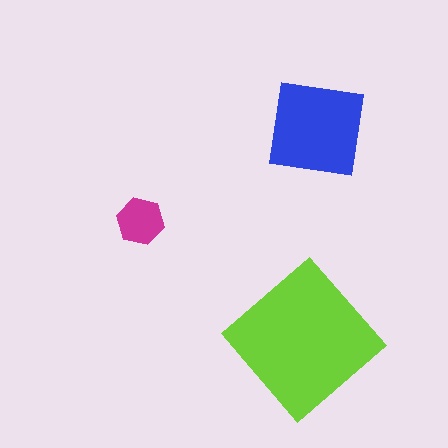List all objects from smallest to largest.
The magenta hexagon, the blue square, the lime diamond.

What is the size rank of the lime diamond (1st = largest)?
1st.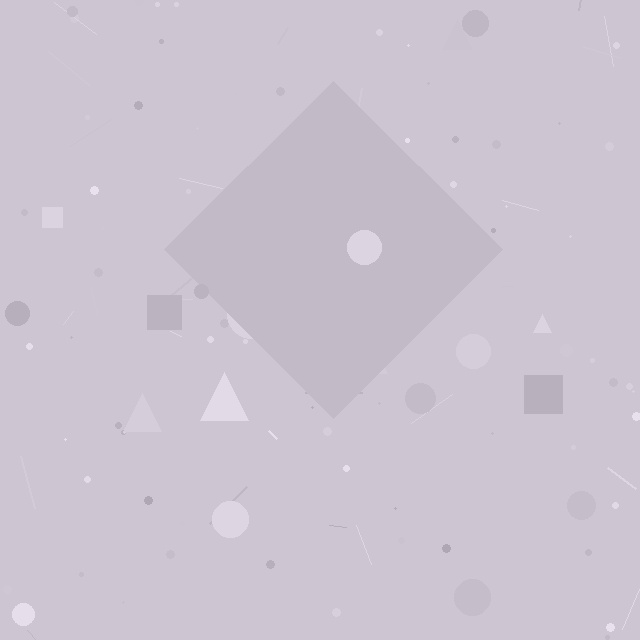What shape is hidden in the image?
A diamond is hidden in the image.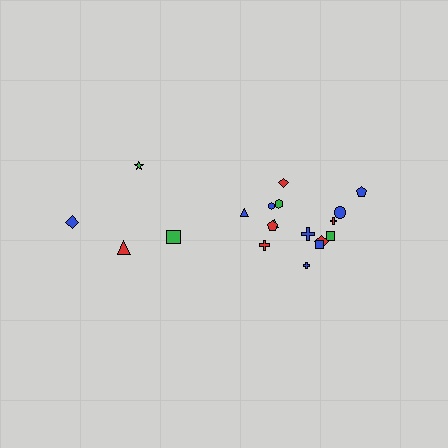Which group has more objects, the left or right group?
The right group.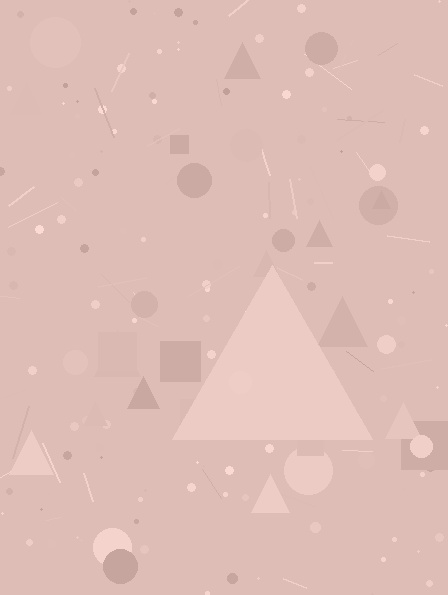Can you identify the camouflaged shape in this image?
The camouflaged shape is a triangle.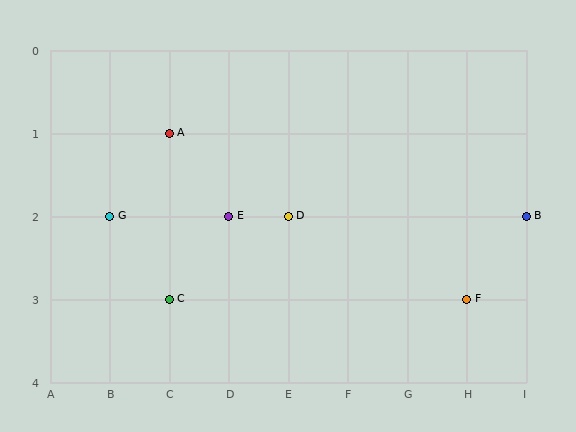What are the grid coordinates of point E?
Point E is at grid coordinates (D, 2).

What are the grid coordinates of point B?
Point B is at grid coordinates (I, 2).